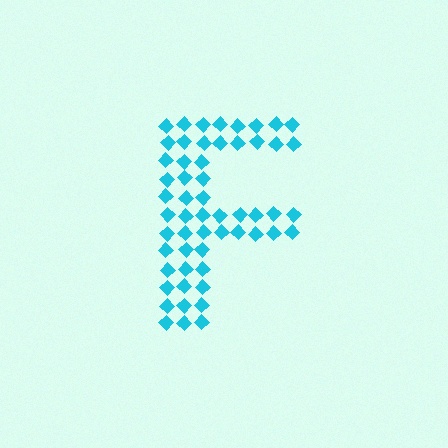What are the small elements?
The small elements are diamonds.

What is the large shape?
The large shape is the letter F.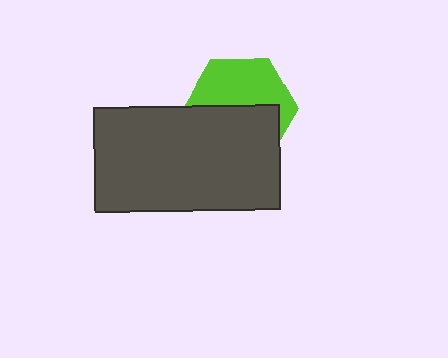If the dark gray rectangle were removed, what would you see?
You would see the complete lime hexagon.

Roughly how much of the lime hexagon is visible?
About half of it is visible (roughly 49%).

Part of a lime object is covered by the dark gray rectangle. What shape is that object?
It is a hexagon.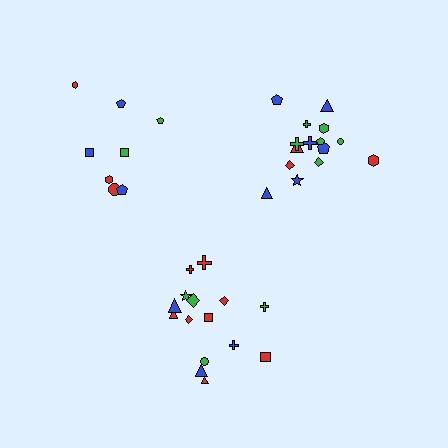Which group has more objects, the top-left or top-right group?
The top-right group.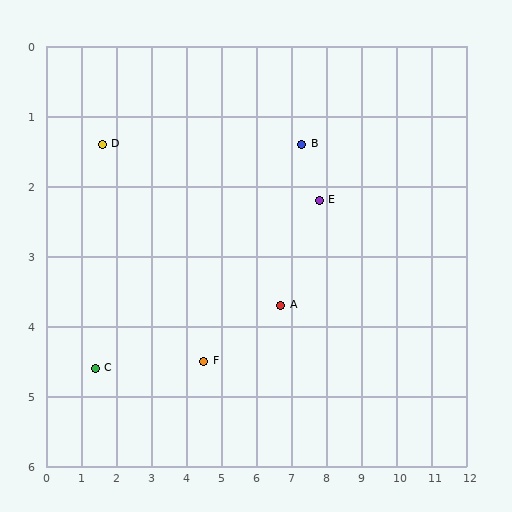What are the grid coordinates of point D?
Point D is at approximately (1.6, 1.4).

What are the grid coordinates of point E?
Point E is at approximately (7.8, 2.2).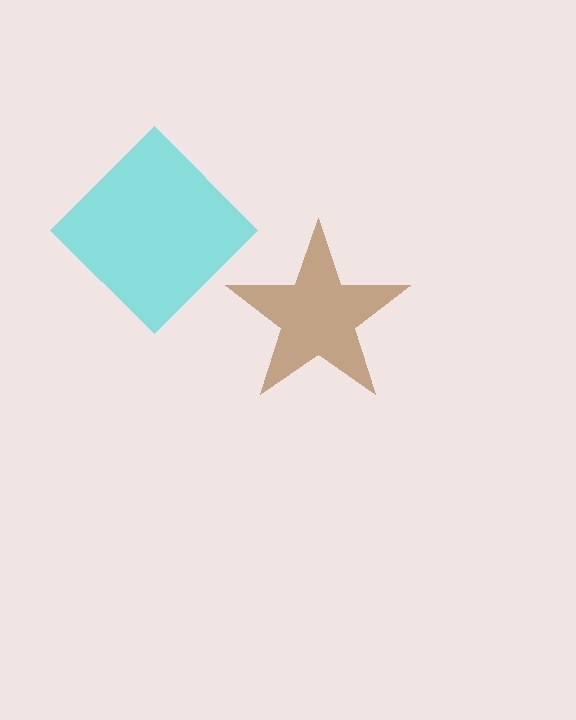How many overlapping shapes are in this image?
There are 2 overlapping shapes in the image.